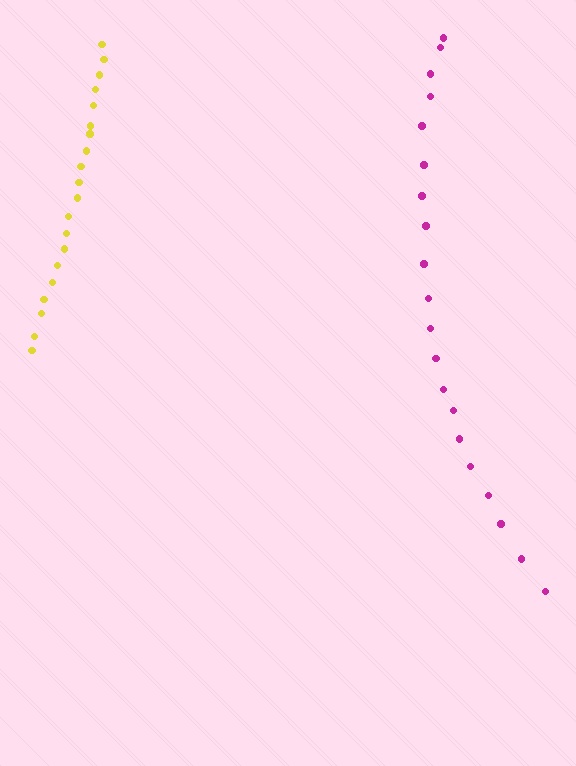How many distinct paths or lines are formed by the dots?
There are 2 distinct paths.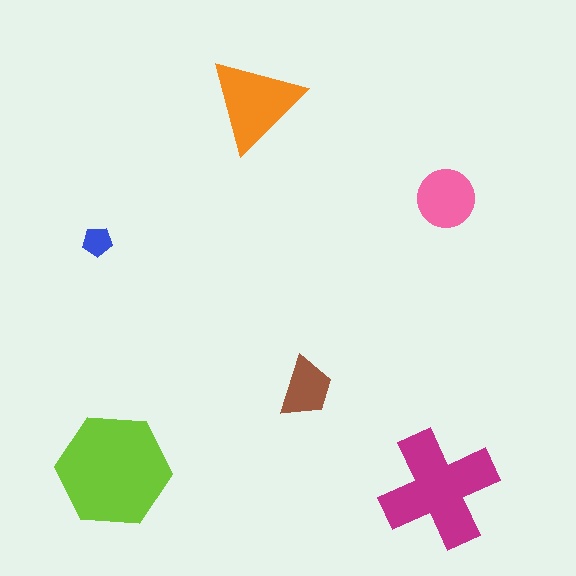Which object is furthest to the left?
The blue pentagon is leftmost.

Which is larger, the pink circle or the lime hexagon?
The lime hexagon.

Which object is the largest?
The lime hexagon.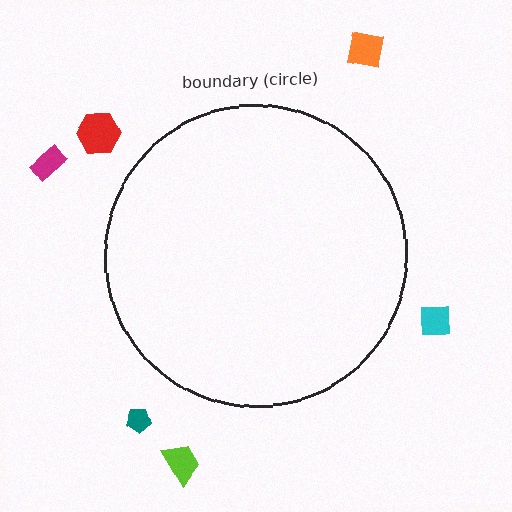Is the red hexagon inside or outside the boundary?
Outside.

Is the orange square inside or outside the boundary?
Outside.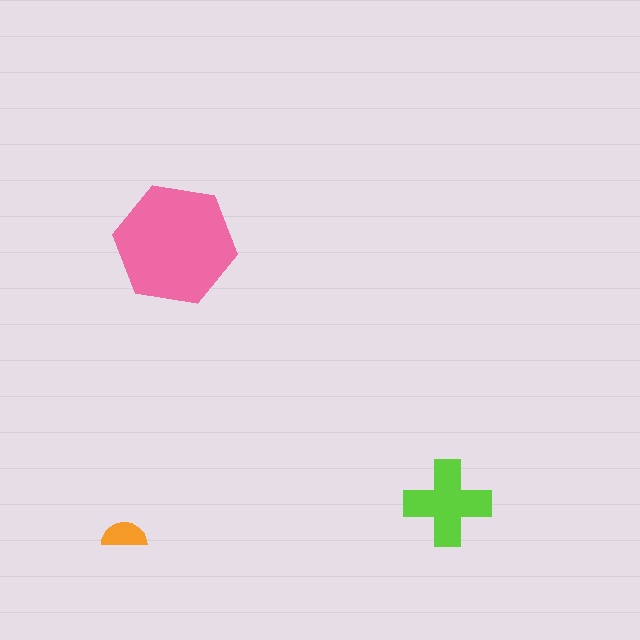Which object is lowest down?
The orange semicircle is bottommost.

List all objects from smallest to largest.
The orange semicircle, the lime cross, the pink hexagon.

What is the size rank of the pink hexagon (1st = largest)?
1st.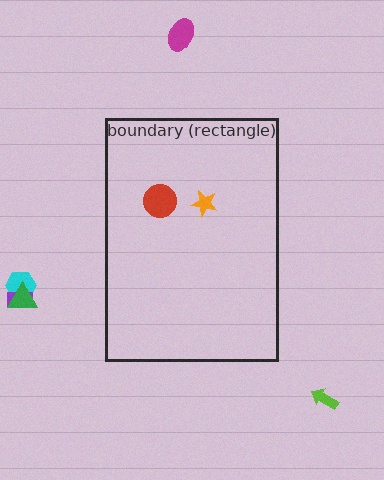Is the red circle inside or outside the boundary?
Inside.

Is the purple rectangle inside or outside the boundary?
Outside.